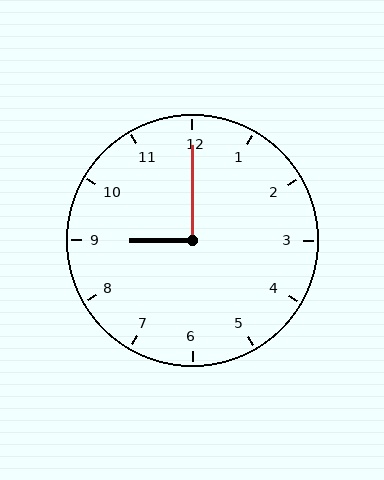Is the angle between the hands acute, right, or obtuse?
It is right.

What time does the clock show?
9:00.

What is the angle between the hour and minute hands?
Approximately 90 degrees.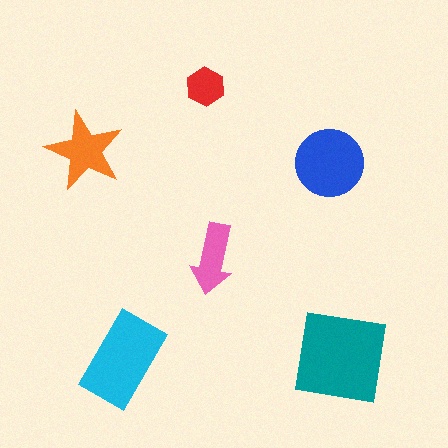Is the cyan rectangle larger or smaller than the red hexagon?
Larger.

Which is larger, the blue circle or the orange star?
The blue circle.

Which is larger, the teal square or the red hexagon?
The teal square.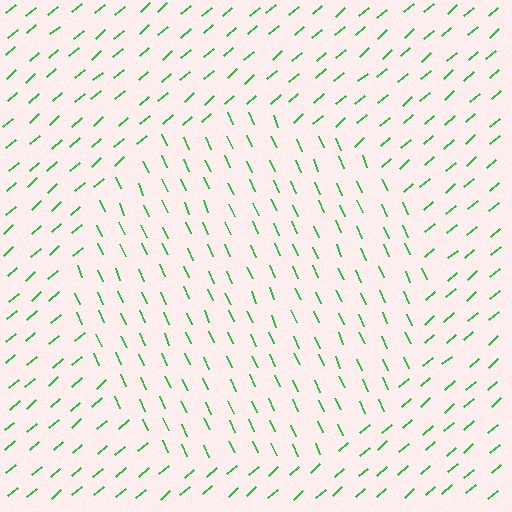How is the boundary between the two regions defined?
The boundary is defined purely by a change in line orientation (approximately 73 degrees difference). All lines are the same color and thickness.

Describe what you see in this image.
The image is filled with small green line segments. A circle region in the image has lines oriented differently from the surrounding lines, creating a visible texture boundary.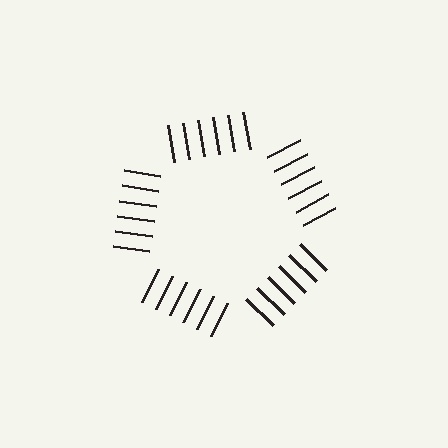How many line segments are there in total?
30 — 6 along each of the 5 edges.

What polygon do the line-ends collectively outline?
An illusory pentagon — the line segments terminate on its edges but no continuous stroke is drawn.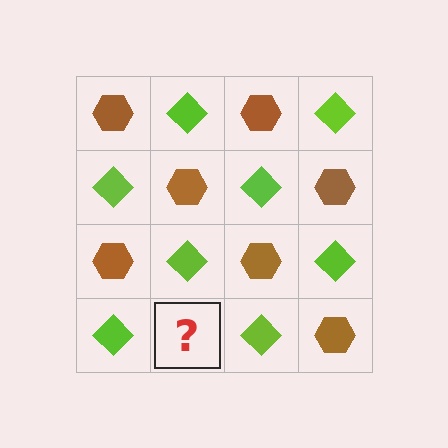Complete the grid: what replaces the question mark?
The question mark should be replaced with a brown hexagon.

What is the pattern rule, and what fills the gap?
The rule is that it alternates brown hexagon and lime diamond in a checkerboard pattern. The gap should be filled with a brown hexagon.